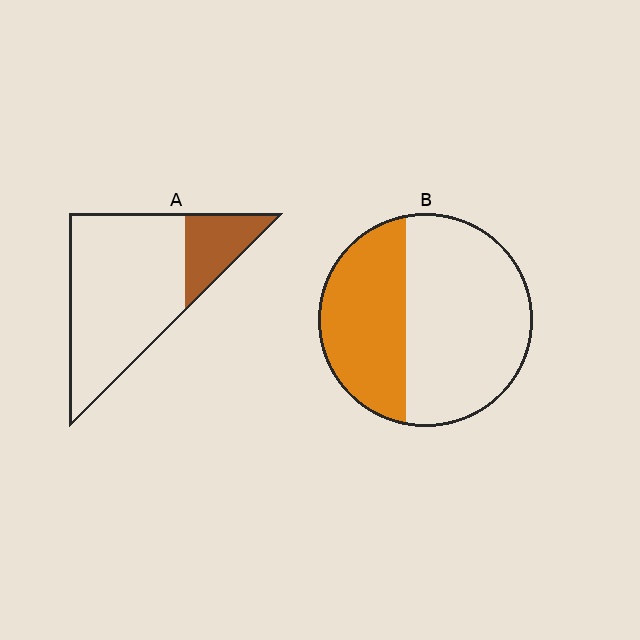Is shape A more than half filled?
No.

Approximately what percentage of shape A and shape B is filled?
A is approximately 20% and B is approximately 40%.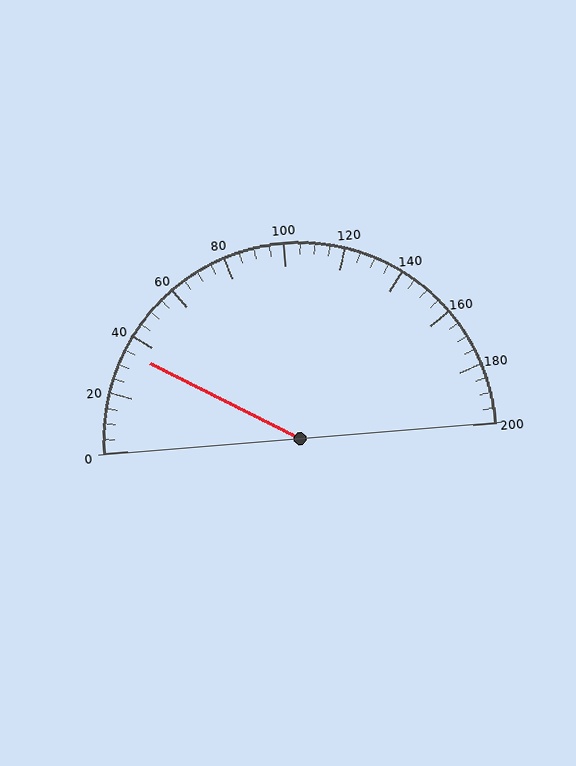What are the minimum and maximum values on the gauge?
The gauge ranges from 0 to 200.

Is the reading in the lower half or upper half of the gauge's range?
The reading is in the lower half of the range (0 to 200).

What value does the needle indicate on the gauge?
The needle indicates approximately 35.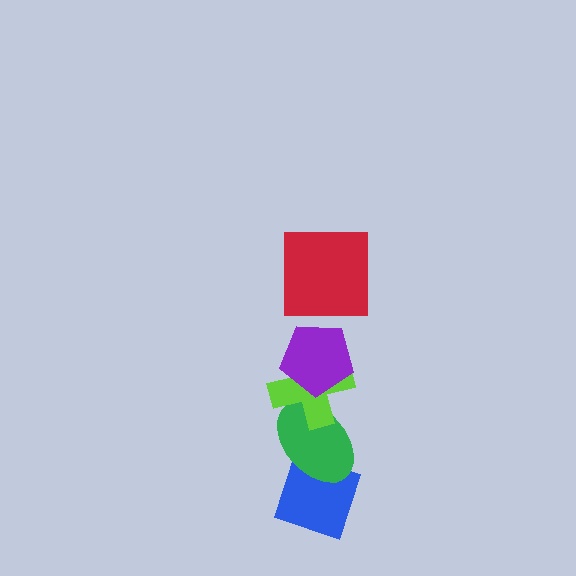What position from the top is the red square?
The red square is 1st from the top.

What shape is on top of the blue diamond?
The green ellipse is on top of the blue diamond.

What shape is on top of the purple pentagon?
The red square is on top of the purple pentagon.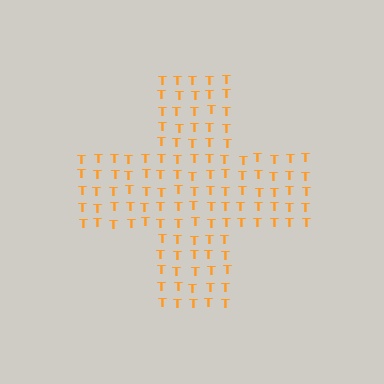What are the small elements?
The small elements are letter T's.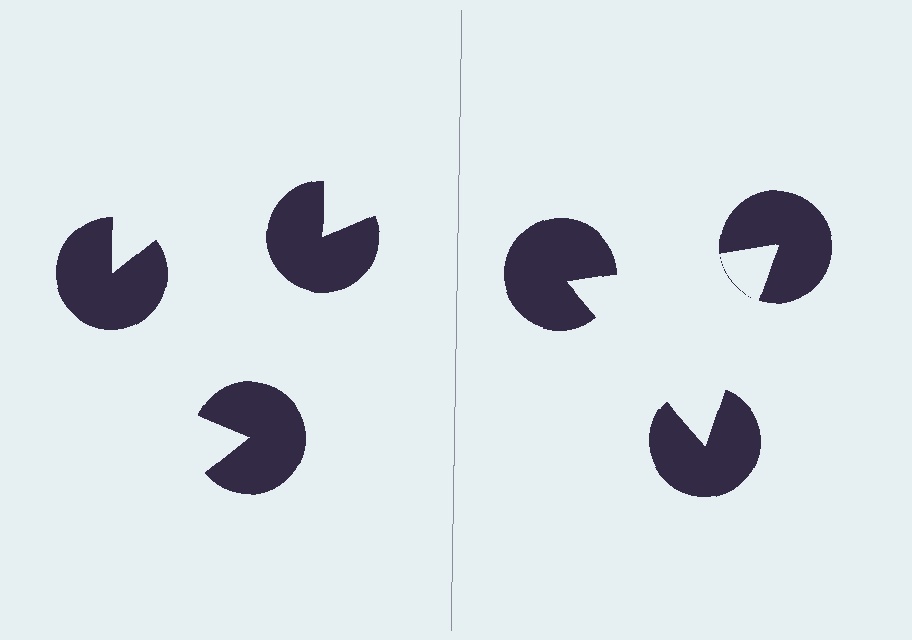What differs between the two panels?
The pac-man discs are positioned identically on both sides; only the wedge orientations differ. On the right they align to a triangle; on the left they are misaligned.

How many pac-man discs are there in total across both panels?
6 — 3 on each side.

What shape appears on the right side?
An illusory triangle.